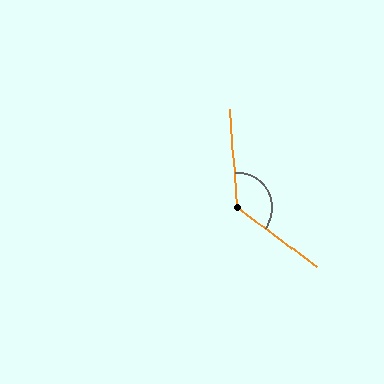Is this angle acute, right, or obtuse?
It is obtuse.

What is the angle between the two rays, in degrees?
Approximately 132 degrees.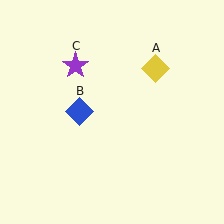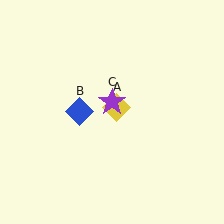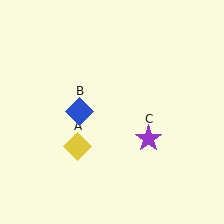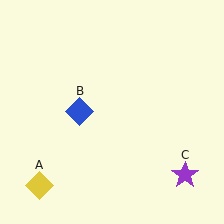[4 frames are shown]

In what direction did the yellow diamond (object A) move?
The yellow diamond (object A) moved down and to the left.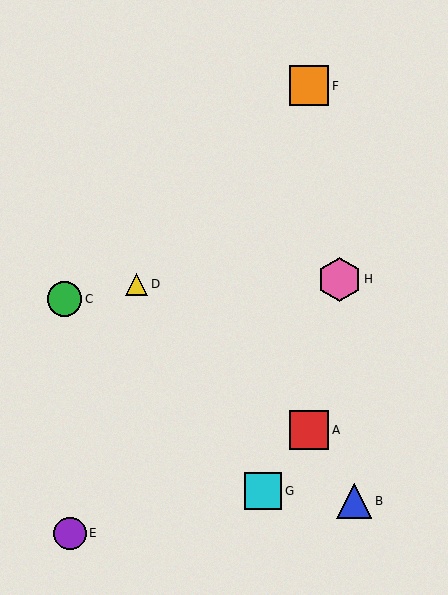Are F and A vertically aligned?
Yes, both are at x≈309.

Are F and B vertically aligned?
No, F is at x≈309 and B is at x≈354.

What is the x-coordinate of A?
Object A is at x≈309.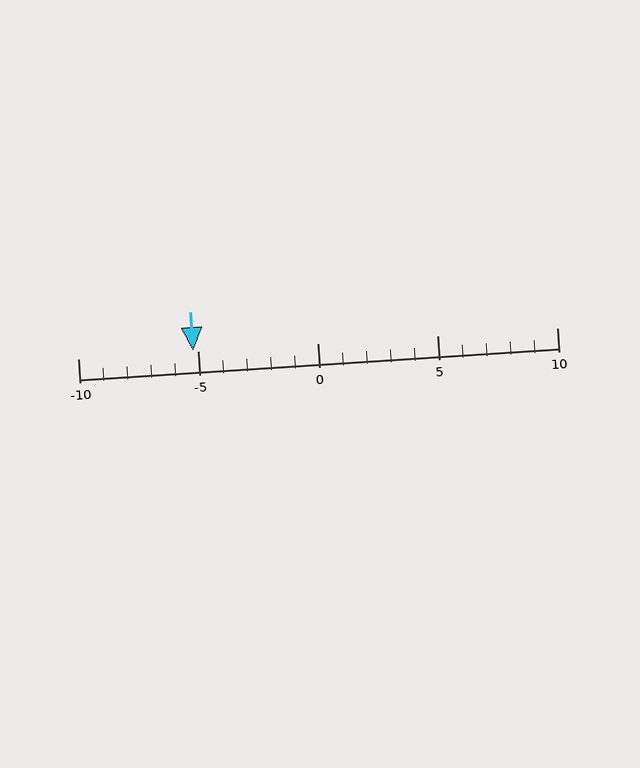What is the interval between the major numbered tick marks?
The major tick marks are spaced 5 units apart.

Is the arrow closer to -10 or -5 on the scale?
The arrow is closer to -5.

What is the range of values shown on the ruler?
The ruler shows values from -10 to 10.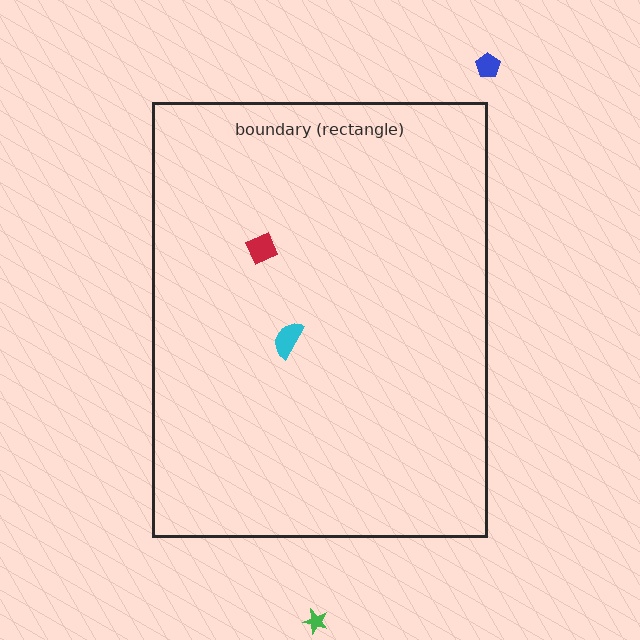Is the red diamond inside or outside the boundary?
Inside.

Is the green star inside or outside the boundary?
Outside.